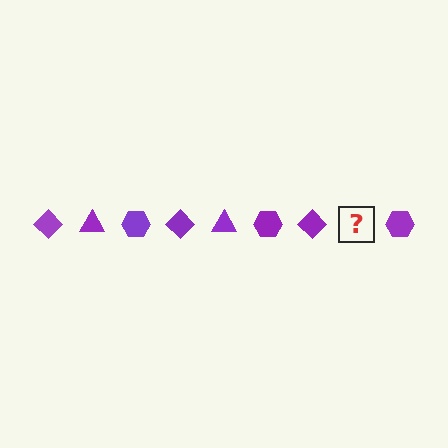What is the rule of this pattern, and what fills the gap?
The rule is that the pattern cycles through diamond, triangle, hexagon shapes in purple. The gap should be filled with a purple triangle.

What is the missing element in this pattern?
The missing element is a purple triangle.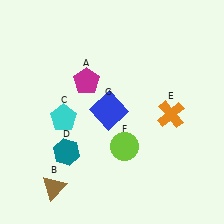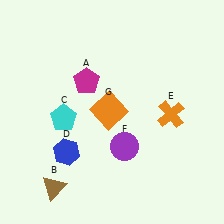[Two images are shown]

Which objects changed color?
D changed from teal to blue. F changed from lime to purple. G changed from blue to orange.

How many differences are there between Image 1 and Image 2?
There are 3 differences between the two images.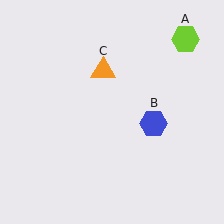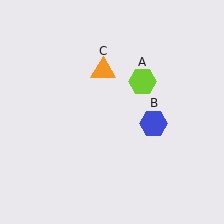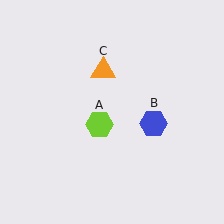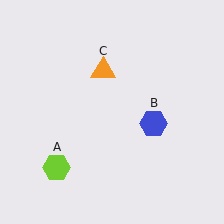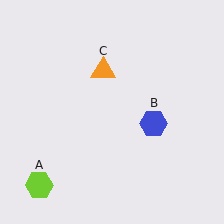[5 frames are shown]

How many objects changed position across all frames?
1 object changed position: lime hexagon (object A).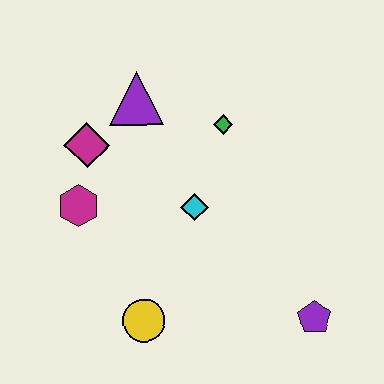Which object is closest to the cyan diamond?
The green diamond is closest to the cyan diamond.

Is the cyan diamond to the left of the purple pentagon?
Yes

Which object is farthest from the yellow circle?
The purple triangle is farthest from the yellow circle.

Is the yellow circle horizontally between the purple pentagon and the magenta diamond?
Yes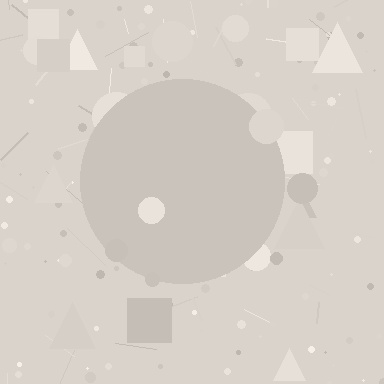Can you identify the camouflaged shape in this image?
The camouflaged shape is a circle.